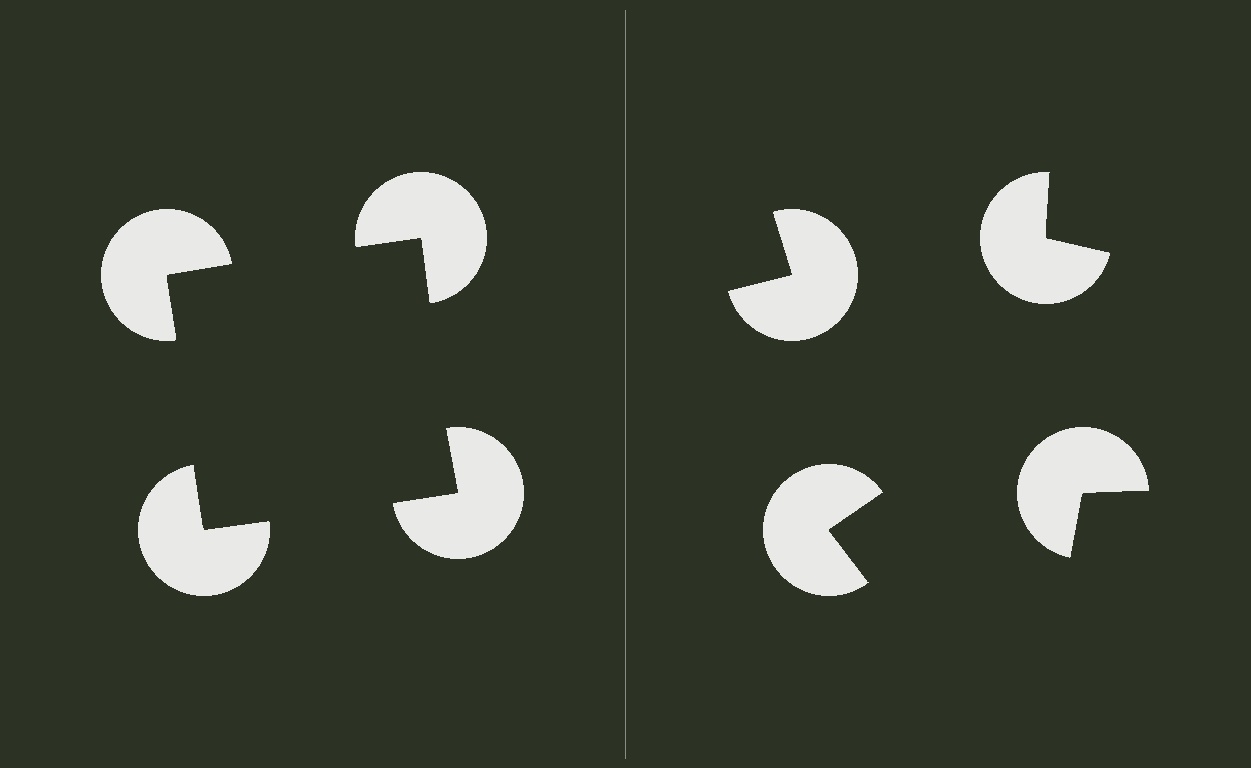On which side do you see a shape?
An illusory square appears on the left side. On the right side the wedge cuts are rotated, so no coherent shape forms.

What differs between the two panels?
The pac-man discs are positioned identically on both sides; only the wedge orientations differ. On the left they align to a square; on the right they are misaligned.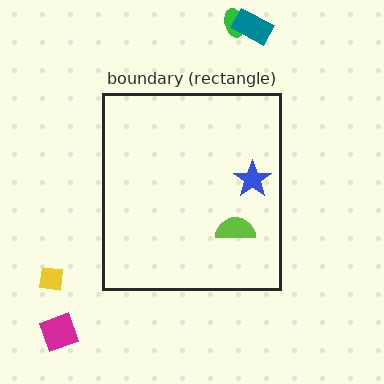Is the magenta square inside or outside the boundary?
Outside.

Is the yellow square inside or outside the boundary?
Outside.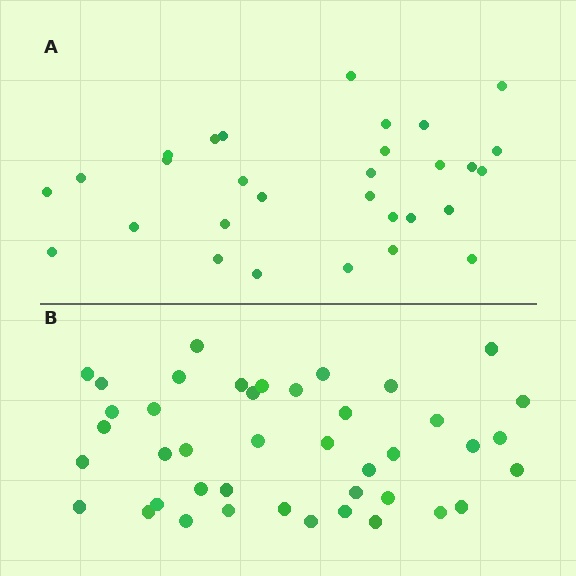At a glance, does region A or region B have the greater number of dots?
Region B (the bottom region) has more dots.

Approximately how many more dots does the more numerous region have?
Region B has roughly 12 or so more dots than region A.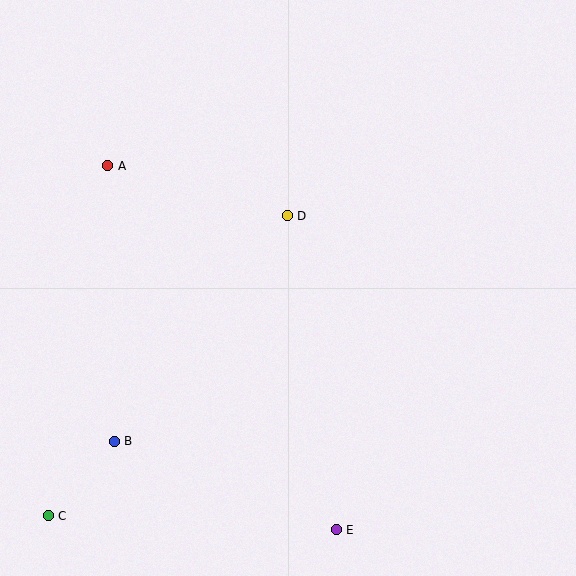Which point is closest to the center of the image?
Point D at (287, 216) is closest to the center.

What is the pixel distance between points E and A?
The distance between E and A is 430 pixels.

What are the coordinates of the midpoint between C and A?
The midpoint between C and A is at (78, 341).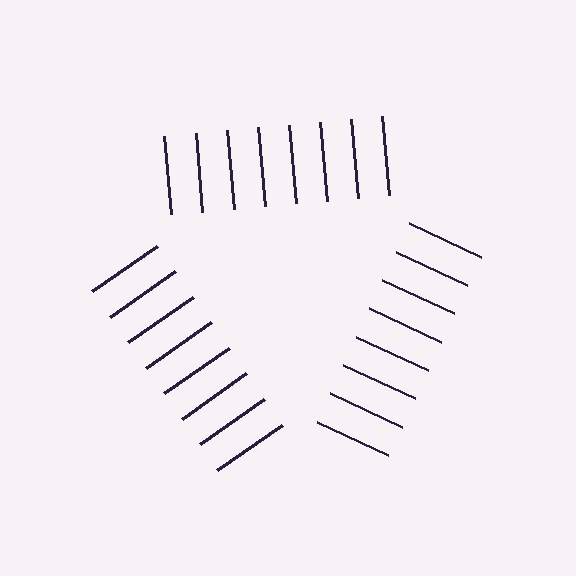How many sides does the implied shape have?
3 sides — the line-ends trace a triangle.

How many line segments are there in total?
24 — 8 along each of the 3 edges.